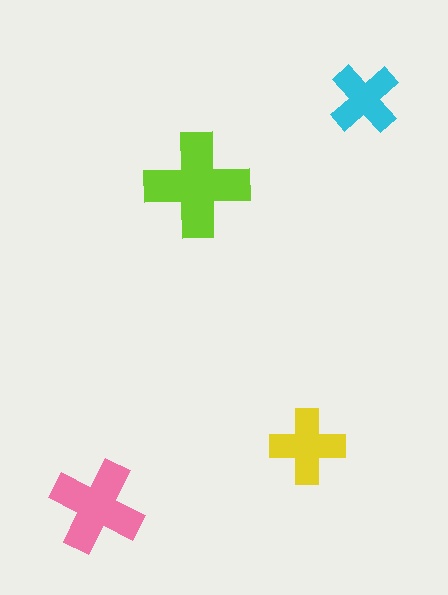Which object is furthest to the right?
The cyan cross is rightmost.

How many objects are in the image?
There are 4 objects in the image.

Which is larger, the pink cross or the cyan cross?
The pink one.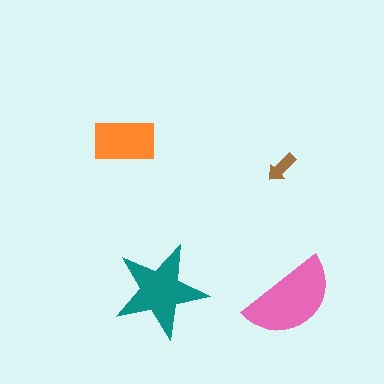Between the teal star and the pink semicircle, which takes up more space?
The pink semicircle.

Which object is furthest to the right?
The pink semicircle is rightmost.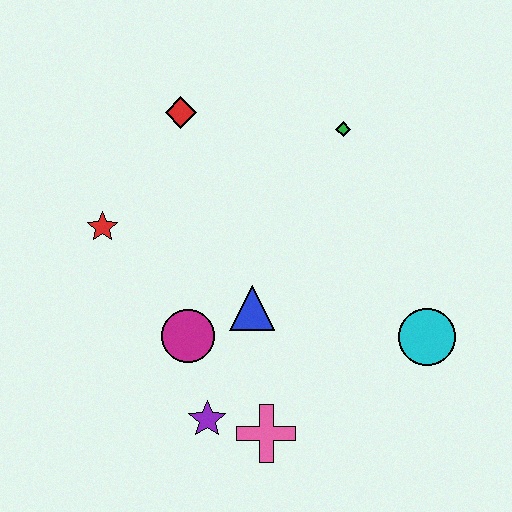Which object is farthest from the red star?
The cyan circle is farthest from the red star.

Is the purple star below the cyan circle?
Yes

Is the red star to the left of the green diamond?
Yes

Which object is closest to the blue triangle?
The magenta circle is closest to the blue triangle.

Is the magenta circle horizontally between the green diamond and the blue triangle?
No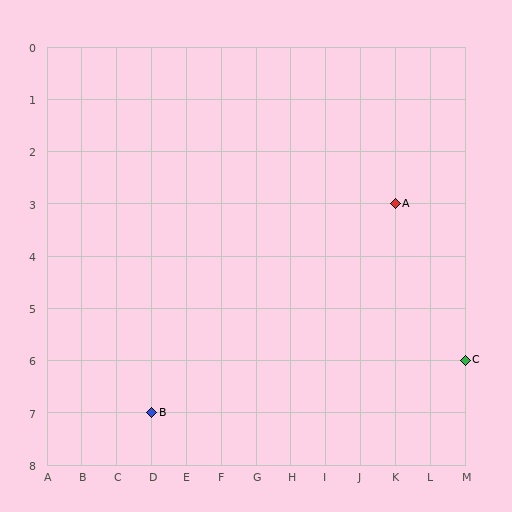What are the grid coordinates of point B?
Point B is at grid coordinates (D, 7).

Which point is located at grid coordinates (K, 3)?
Point A is at (K, 3).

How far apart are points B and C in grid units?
Points B and C are 9 columns and 1 row apart (about 9.1 grid units diagonally).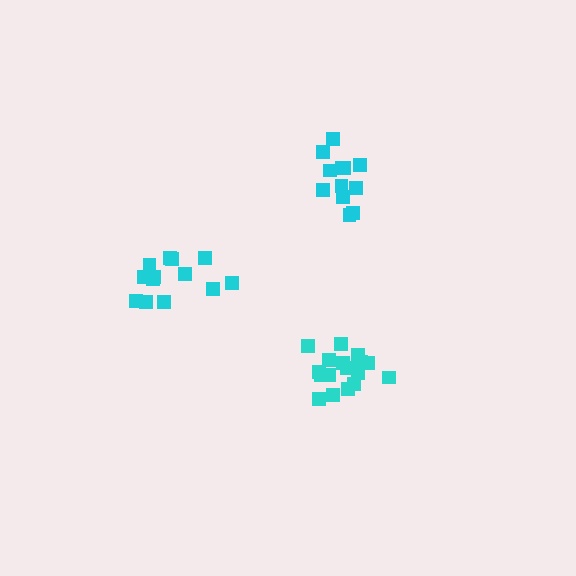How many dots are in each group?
Group 1: 12 dots, Group 2: 13 dots, Group 3: 17 dots (42 total).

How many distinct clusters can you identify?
There are 3 distinct clusters.